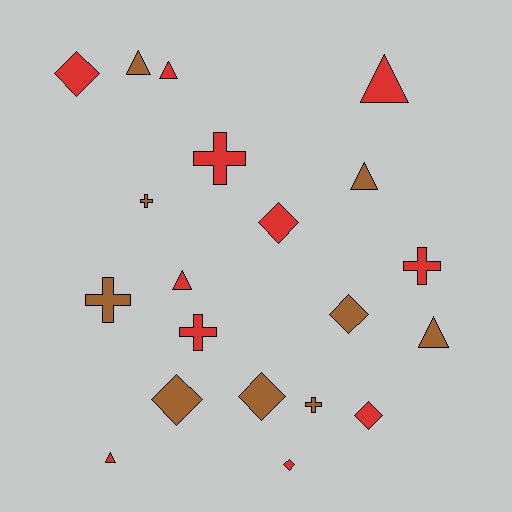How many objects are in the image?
There are 20 objects.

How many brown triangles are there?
There are 3 brown triangles.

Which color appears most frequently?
Red, with 11 objects.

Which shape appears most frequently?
Diamond, with 7 objects.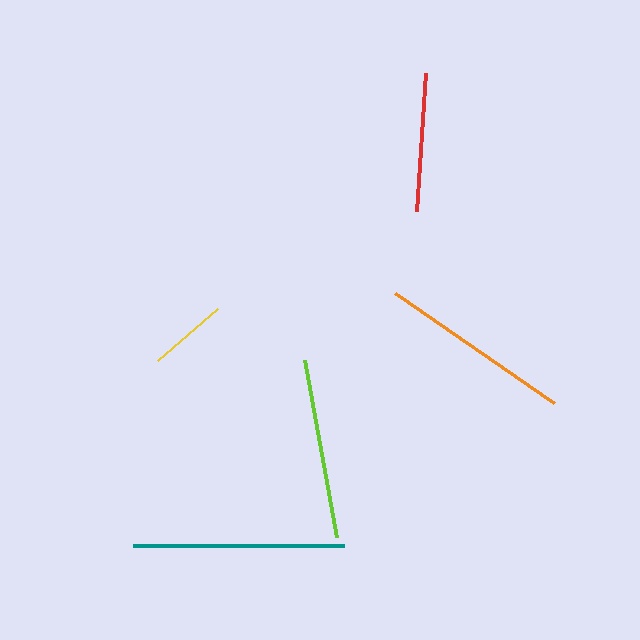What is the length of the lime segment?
The lime segment is approximately 180 pixels long.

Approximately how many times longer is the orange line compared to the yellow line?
The orange line is approximately 2.4 times the length of the yellow line.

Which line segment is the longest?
The teal line is the longest at approximately 211 pixels.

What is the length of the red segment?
The red segment is approximately 139 pixels long.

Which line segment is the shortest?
The yellow line is the shortest at approximately 79 pixels.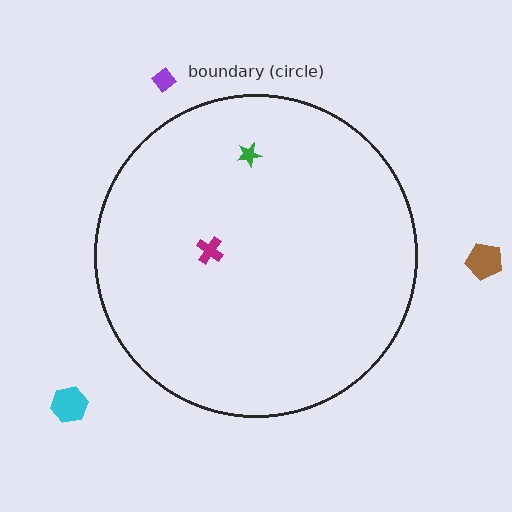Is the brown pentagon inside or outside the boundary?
Outside.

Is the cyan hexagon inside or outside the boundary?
Outside.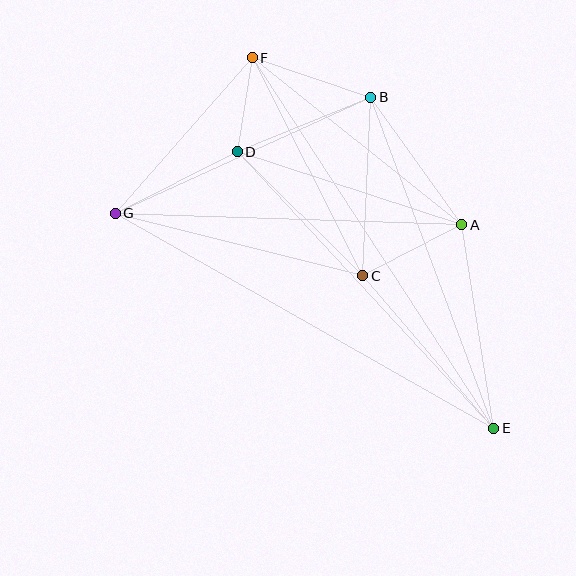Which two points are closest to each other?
Points D and F are closest to each other.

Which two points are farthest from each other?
Points E and F are farthest from each other.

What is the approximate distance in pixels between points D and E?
The distance between D and E is approximately 377 pixels.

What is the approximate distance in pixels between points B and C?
The distance between B and C is approximately 179 pixels.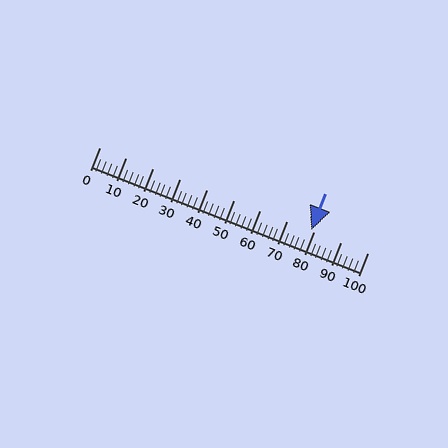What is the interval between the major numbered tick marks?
The major tick marks are spaced 10 units apart.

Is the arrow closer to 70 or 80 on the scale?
The arrow is closer to 80.